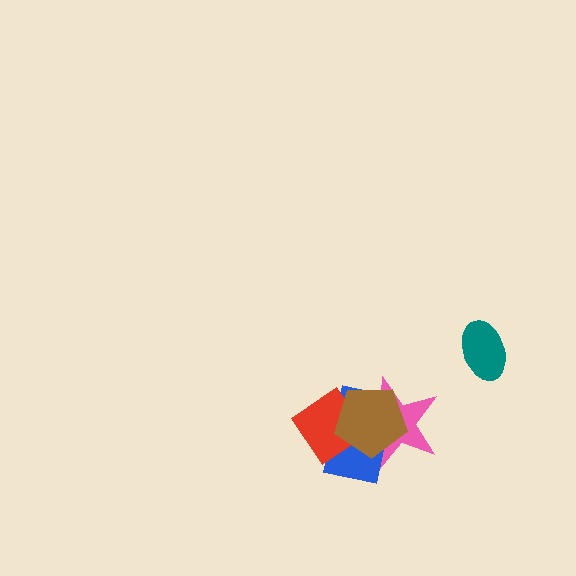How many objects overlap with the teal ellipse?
0 objects overlap with the teal ellipse.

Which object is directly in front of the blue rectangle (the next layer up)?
The red diamond is directly in front of the blue rectangle.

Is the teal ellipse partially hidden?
No, no other shape covers it.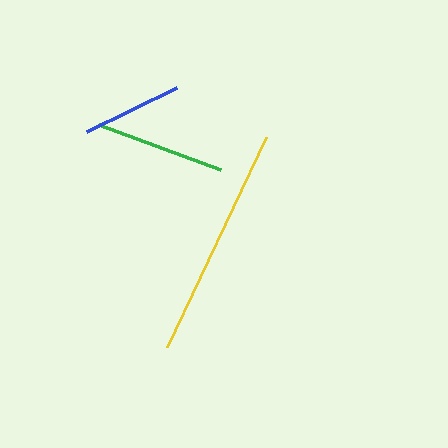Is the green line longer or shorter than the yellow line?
The yellow line is longer than the green line.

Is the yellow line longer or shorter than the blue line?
The yellow line is longer than the blue line.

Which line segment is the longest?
The yellow line is the longest at approximately 233 pixels.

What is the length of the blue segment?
The blue segment is approximately 100 pixels long.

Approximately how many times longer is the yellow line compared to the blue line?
The yellow line is approximately 2.3 times the length of the blue line.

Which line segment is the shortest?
The blue line is the shortest at approximately 100 pixels.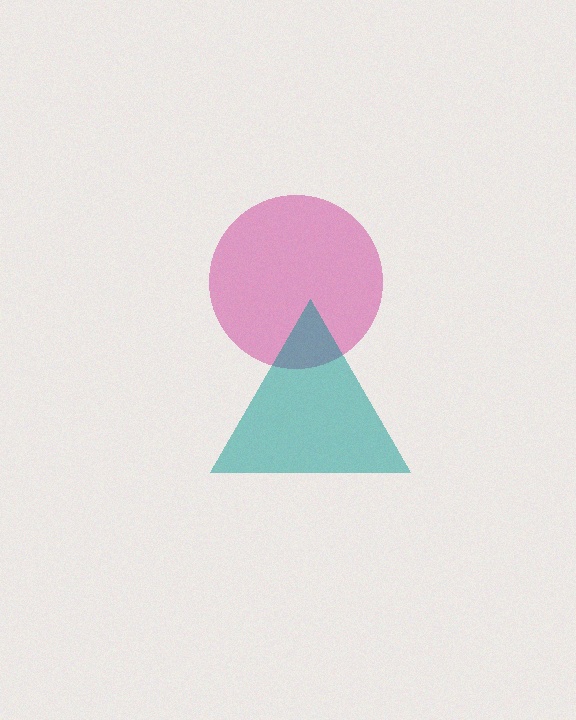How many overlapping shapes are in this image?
There are 2 overlapping shapes in the image.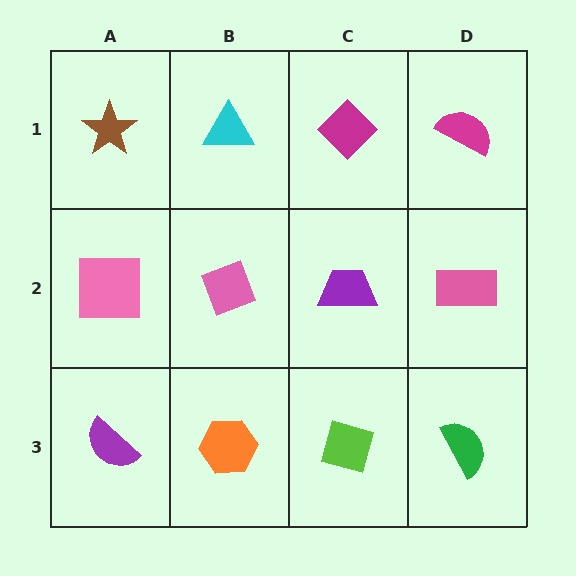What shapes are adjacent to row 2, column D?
A magenta semicircle (row 1, column D), a green semicircle (row 3, column D), a purple trapezoid (row 2, column C).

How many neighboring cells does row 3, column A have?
2.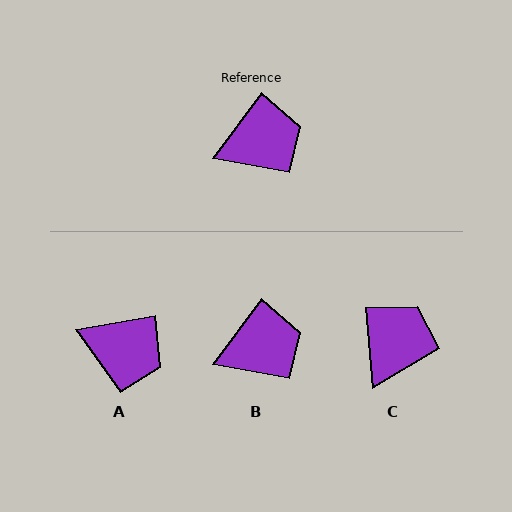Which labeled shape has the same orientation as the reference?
B.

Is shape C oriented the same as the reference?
No, it is off by about 41 degrees.